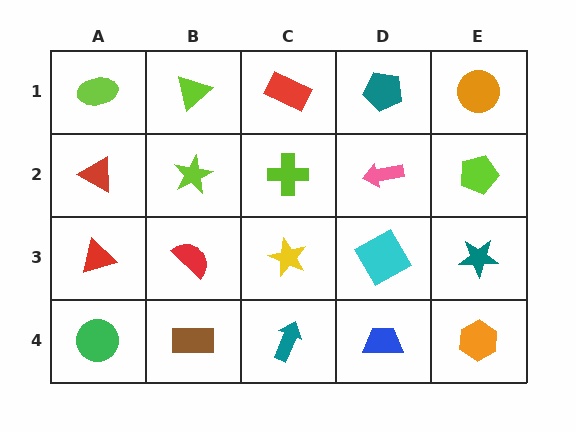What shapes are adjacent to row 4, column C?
A yellow star (row 3, column C), a brown rectangle (row 4, column B), a blue trapezoid (row 4, column D).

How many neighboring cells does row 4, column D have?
3.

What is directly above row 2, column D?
A teal pentagon.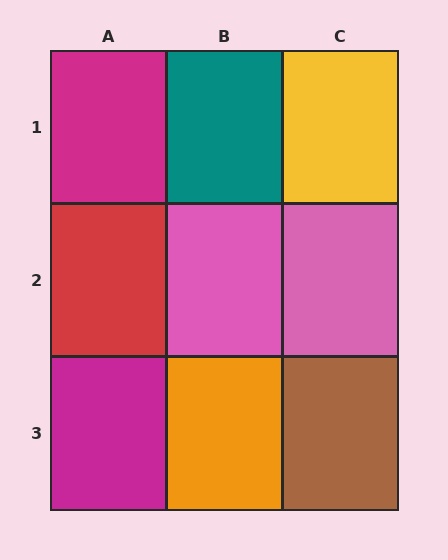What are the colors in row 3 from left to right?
Magenta, orange, brown.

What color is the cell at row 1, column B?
Teal.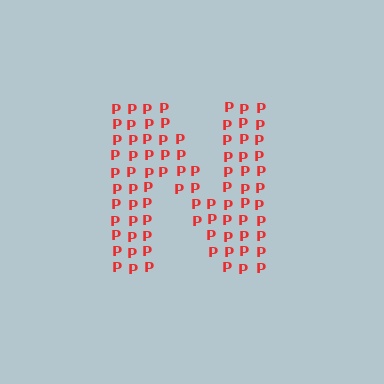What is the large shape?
The large shape is the letter N.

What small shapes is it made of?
It is made of small letter P's.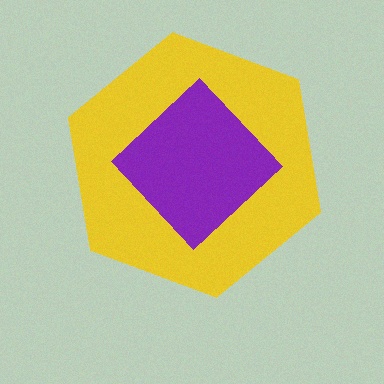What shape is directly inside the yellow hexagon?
The purple diamond.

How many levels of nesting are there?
2.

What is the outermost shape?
The yellow hexagon.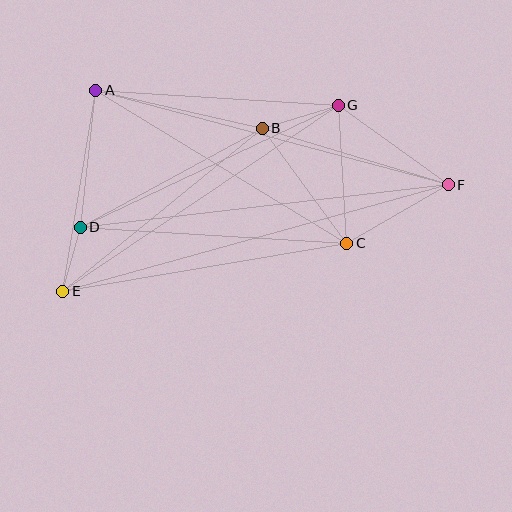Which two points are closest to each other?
Points D and E are closest to each other.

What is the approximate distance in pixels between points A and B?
The distance between A and B is approximately 171 pixels.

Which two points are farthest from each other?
Points E and F are farthest from each other.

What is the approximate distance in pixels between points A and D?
The distance between A and D is approximately 138 pixels.